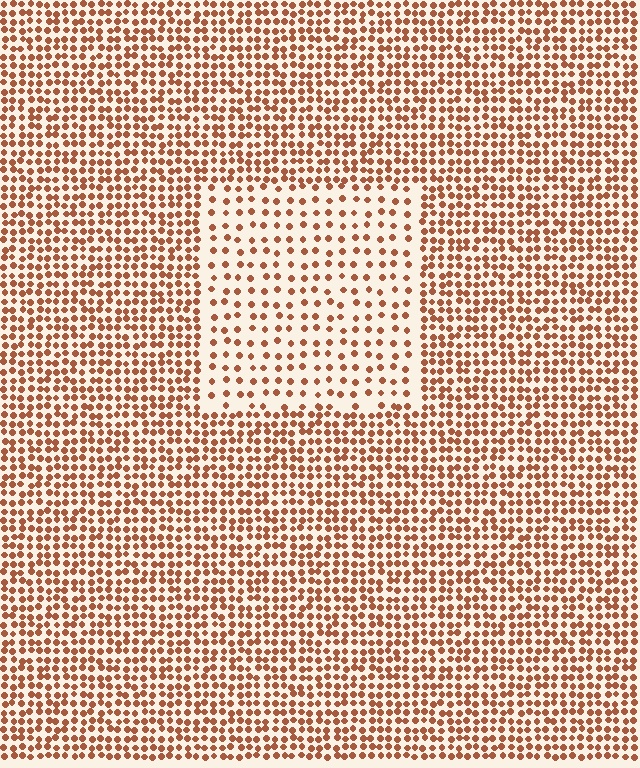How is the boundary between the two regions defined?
The boundary is defined by a change in element density (approximately 2.2x ratio). All elements are the same color, size, and shape.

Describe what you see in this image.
The image contains small brown elements arranged at two different densities. A rectangle-shaped region is visible where the elements are less densely packed than the surrounding area.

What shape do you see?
I see a rectangle.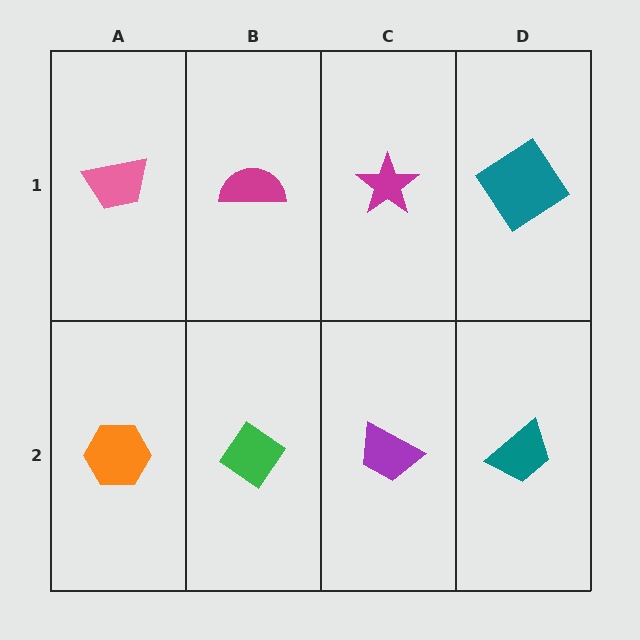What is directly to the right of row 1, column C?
A teal diamond.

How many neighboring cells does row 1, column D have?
2.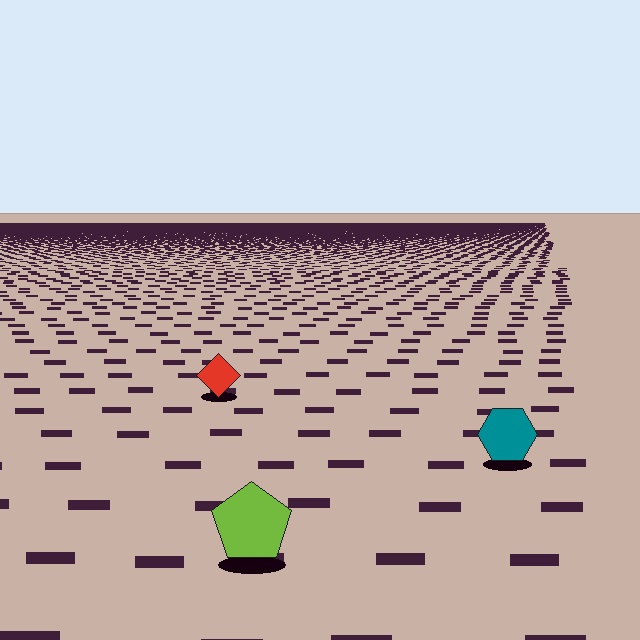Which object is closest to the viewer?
The lime pentagon is closest. The texture marks near it are larger and more spread out.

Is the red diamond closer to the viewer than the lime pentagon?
No. The lime pentagon is closer — you can tell from the texture gradient: the ground texture is coarser near it.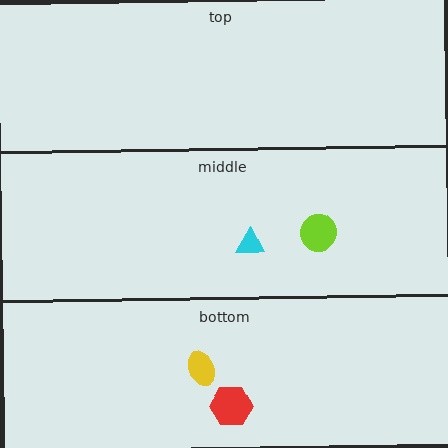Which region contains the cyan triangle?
The middle region.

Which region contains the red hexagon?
The bottom region.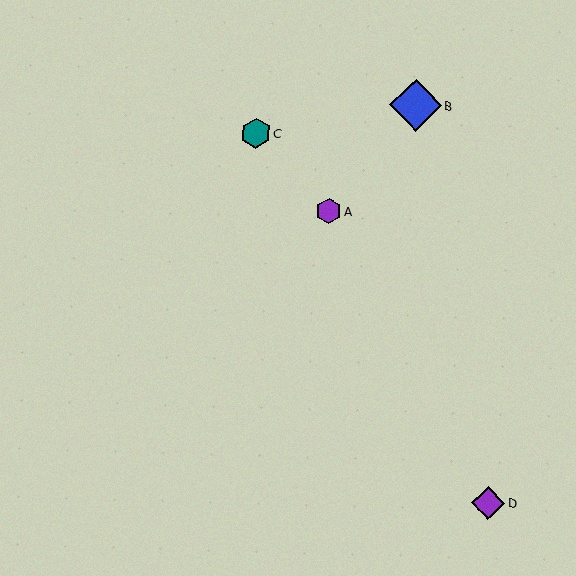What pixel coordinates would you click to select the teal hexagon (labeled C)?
Click at (256, 133) to select the teal hexagon C.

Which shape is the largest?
The blue diamond (labeled B) is the largest.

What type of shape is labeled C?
Shape C is a teal hexagon.